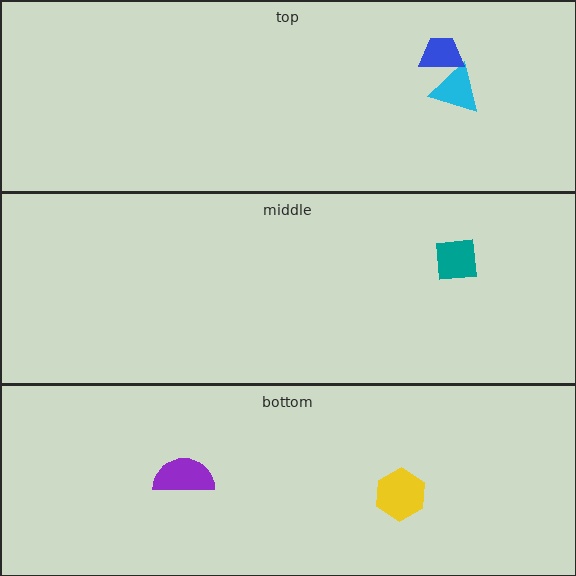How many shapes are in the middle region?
1.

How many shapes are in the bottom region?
2.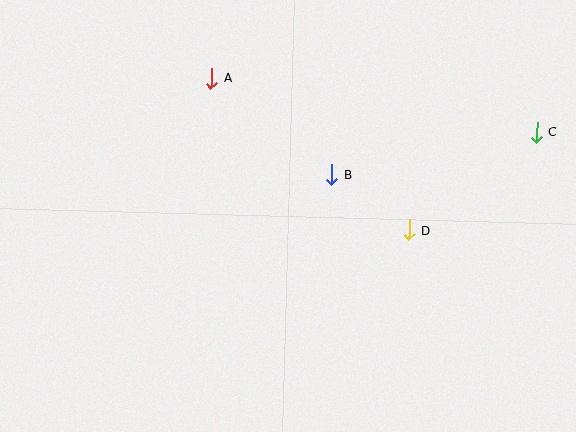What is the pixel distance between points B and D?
The distance between B and D is 95 pixels.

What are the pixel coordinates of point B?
Point B is at (332, 174).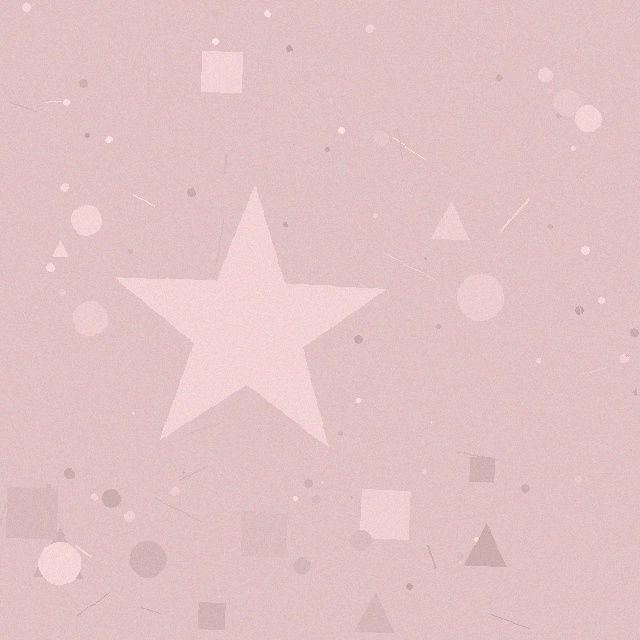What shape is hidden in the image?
A star is hidden in the image.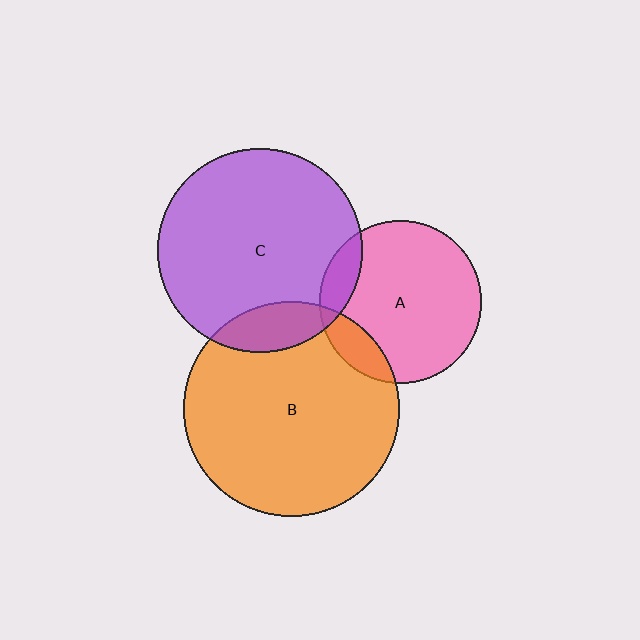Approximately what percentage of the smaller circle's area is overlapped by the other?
Approximately 15%.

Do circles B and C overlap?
Yes.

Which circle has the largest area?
Circle B (orange).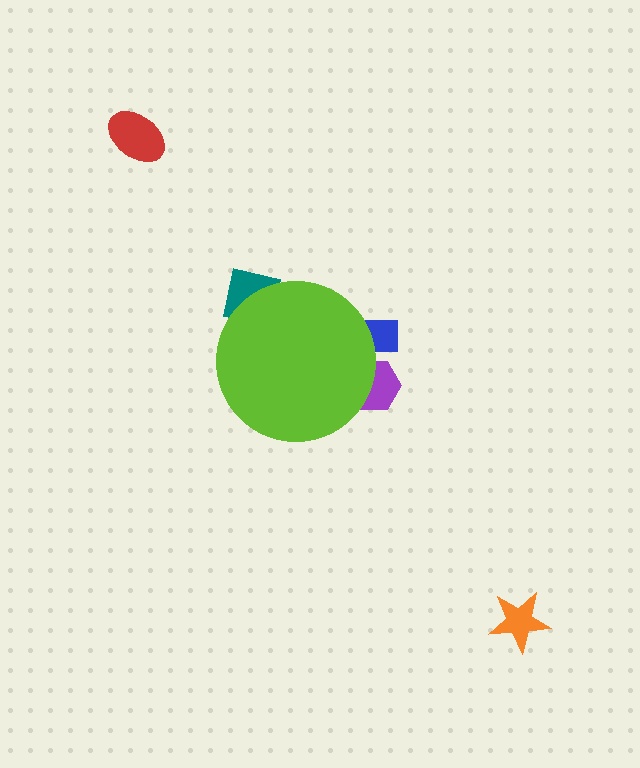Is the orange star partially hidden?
No, the orange star is fully visible.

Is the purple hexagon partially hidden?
Yes, the purple hexagon is partially hidden behind the lime circle.